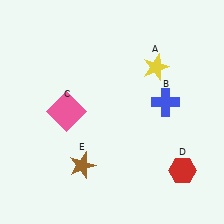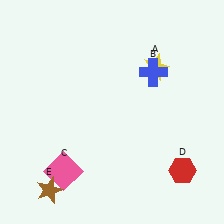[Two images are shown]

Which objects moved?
The objects that moved are: the blue cross (B), the pink square (C), the brown star (E).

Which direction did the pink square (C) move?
The pink square (C) moved down.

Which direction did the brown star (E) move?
The brown star (E) moved left.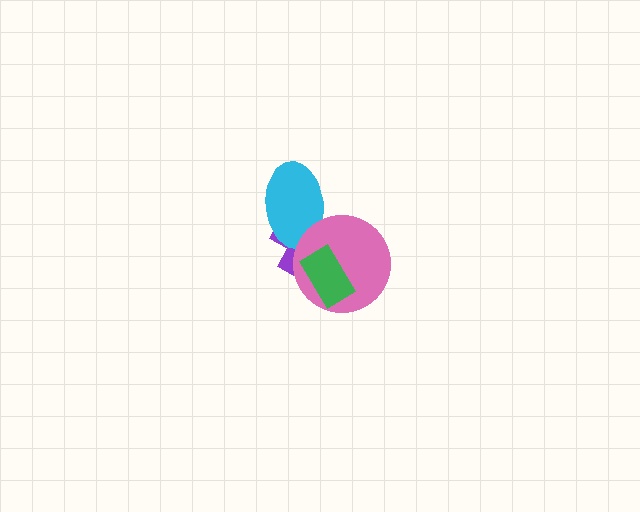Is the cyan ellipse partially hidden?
Yes, it is partially covered by another shape.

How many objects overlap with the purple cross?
3 objects overlap with the purple cross.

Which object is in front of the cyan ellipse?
The pink circle is in front of the cyan ellipse.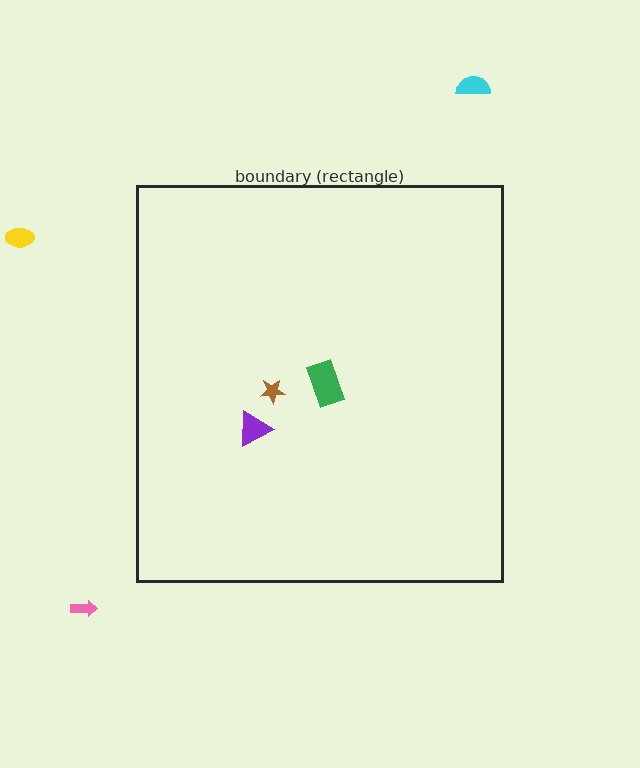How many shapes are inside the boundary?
3 inside, 3 outside.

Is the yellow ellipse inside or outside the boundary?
Outside.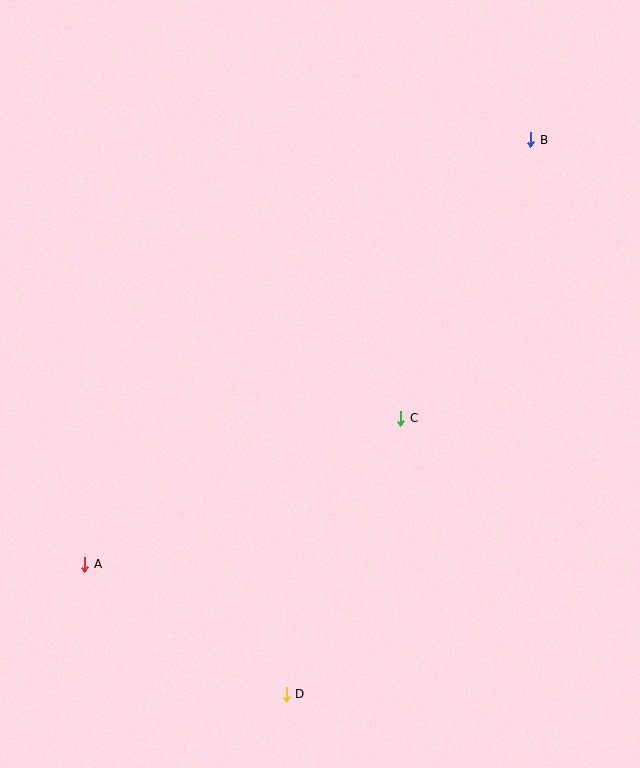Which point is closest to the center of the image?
Point C at (401, 418) is closest to the center.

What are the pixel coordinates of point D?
Point D is at (286, 694).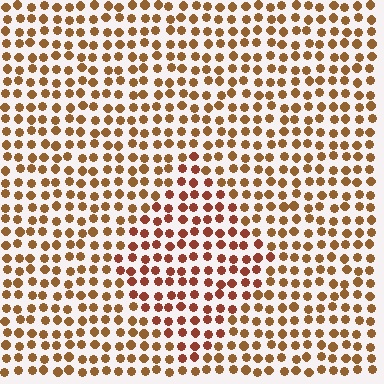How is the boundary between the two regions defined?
The boundary is defined purely by a slight shift in hue (about 23 degrees). Spacing, size, and orientation are identical on both sides.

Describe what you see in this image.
The image is filled with small brown elements in a uniform arrangement. A diamond-shaped region is visible where the elements are tinted to a slightly different hue, forming a subtle color boundary.